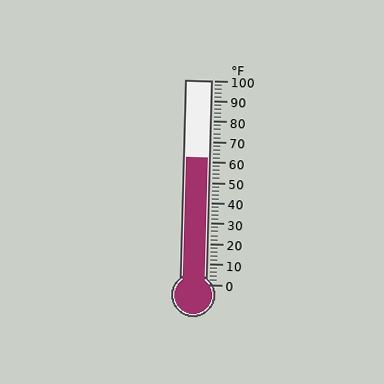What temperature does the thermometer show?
The thermometer shows approximately 62°F.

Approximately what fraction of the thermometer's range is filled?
The thermometer is filled to approximately 60% of its range.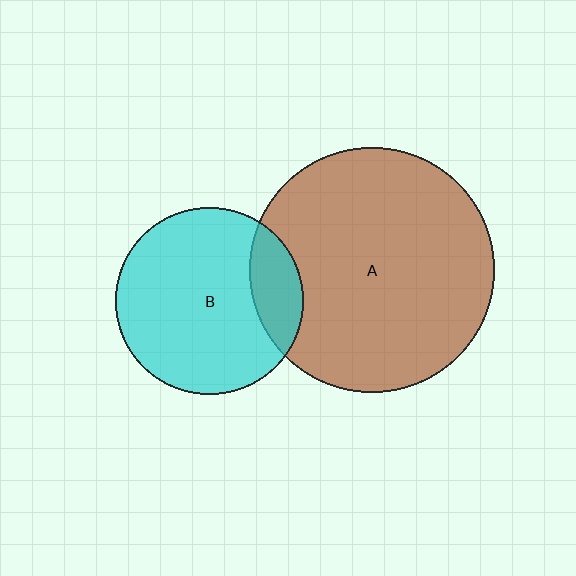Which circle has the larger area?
Circle A (brown).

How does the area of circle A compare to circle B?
Approximately 1.7 times.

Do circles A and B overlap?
Yes.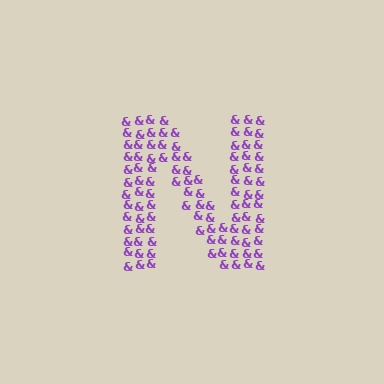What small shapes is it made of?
It is made of small ampersands.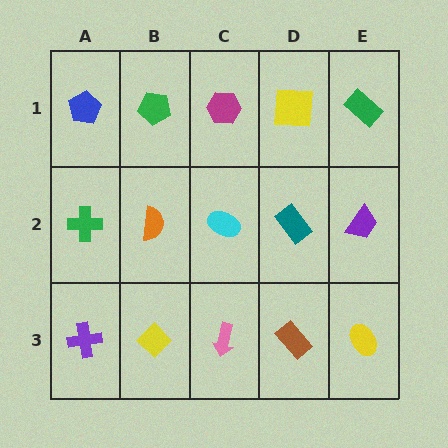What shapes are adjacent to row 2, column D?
A yellow square (row 1, column D), a brown rectangle (row 3, column D), a cyan ellipse (row 2, column C), a purple trapezoid (row 2, column E).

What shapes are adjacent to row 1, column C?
A cyan ellipse (row 2, column C), a green pentagon (row 1, column B), a yellow square (row 1, column D).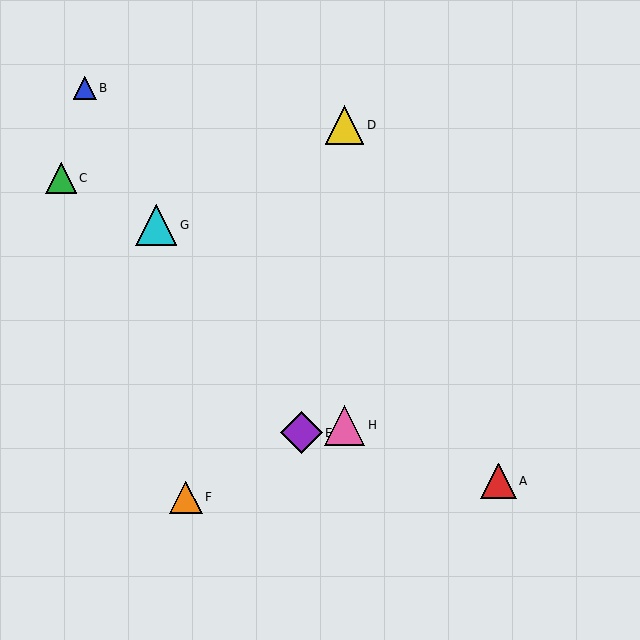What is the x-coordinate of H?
Object H is at x≈345.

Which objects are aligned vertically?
Objects D, H are aligned vertically.